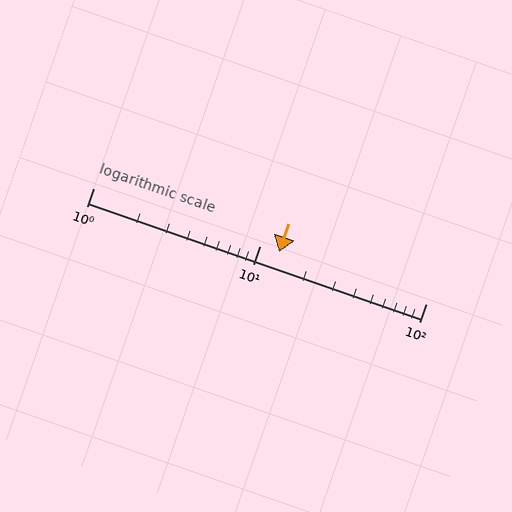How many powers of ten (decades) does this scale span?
The scale spans 2 decades, from 1 to 100.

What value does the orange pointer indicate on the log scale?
The pointer indicates approximately 13.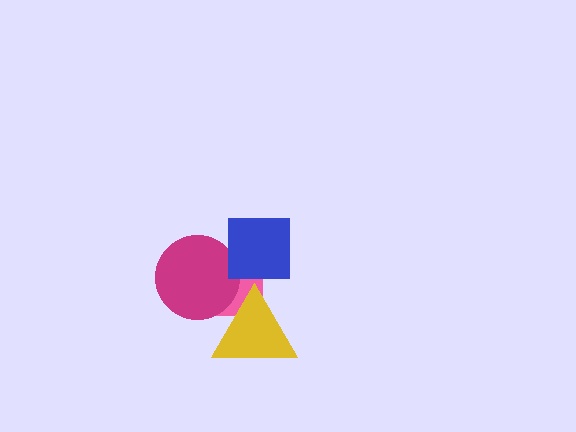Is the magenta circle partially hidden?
No, no other shape covers it.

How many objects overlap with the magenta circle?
2 objects overlap with the magenta circle.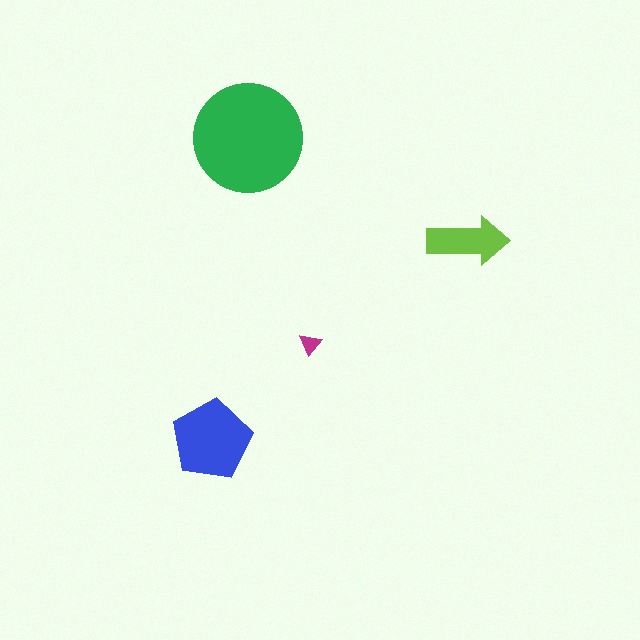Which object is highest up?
The green circle is topmost.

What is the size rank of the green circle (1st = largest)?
1st.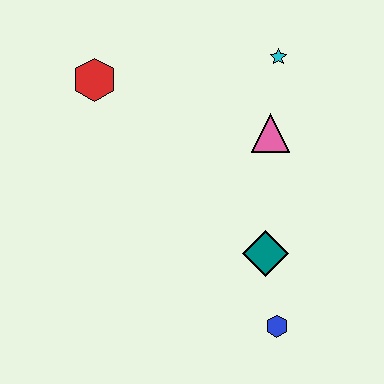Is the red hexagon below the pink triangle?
No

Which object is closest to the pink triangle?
The cyan star is closest to the pink triangle.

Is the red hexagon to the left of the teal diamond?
Yes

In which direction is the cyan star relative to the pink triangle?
The cyan star is above the pink triangle.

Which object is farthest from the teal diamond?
The red hexagon is farthest from the teal diamond.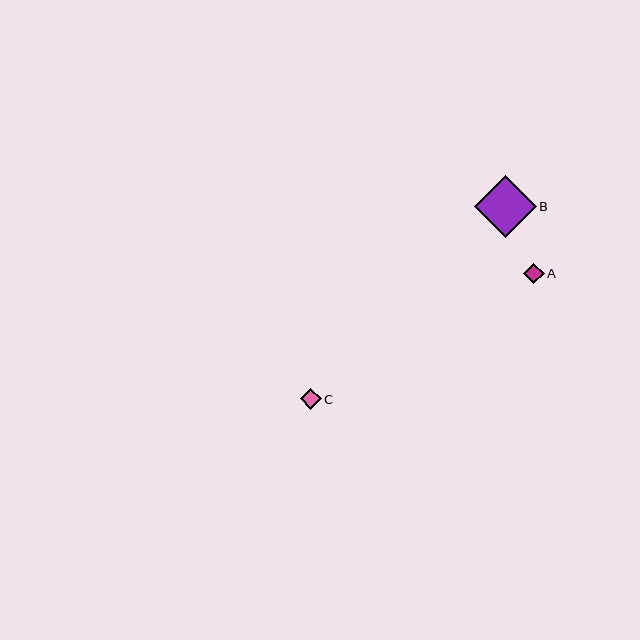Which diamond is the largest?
Diamond B is the largest with a size of approximately 62 pixels.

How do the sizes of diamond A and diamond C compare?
Diamond A and diamond C are approximately the same size.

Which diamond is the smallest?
Diamond C is the smallest with a size of approximately 21 pixels.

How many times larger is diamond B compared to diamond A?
Diamond B is approximately 3.0 times the size of diamond A.